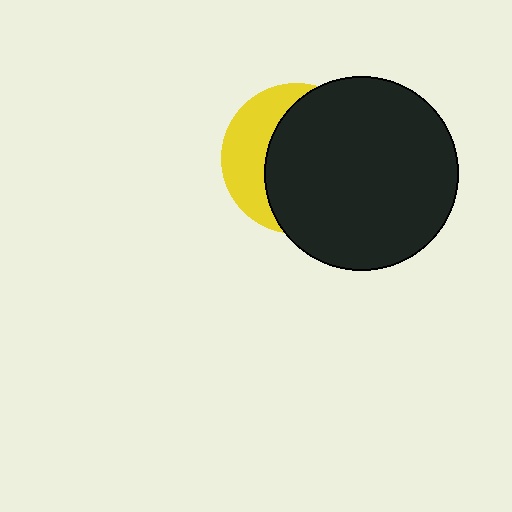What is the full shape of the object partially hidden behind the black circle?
The partially hidden object is a yellow circle.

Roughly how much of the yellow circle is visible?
A small part of it is visible (roughly 33%).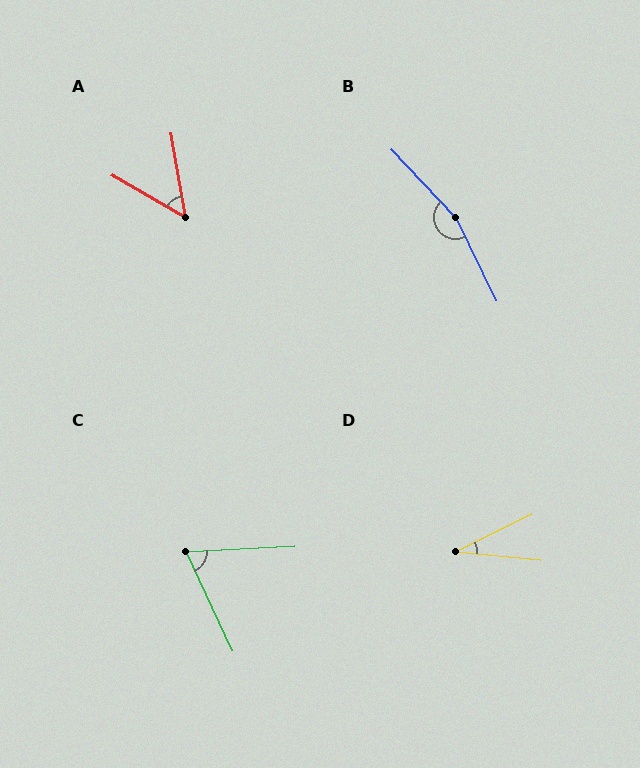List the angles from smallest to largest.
D (32°), A (50°), C (68°), B (163°).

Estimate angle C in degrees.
Approximately 68 degrees.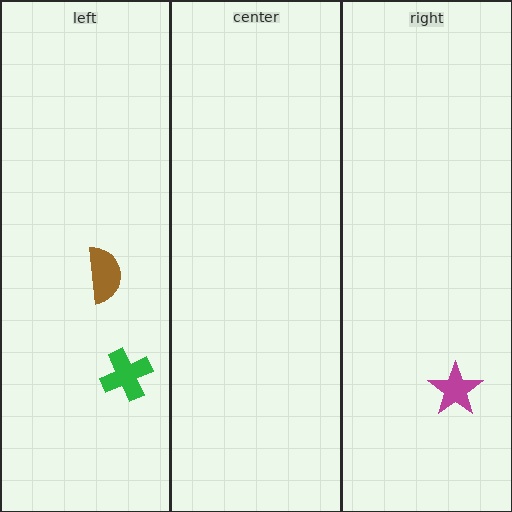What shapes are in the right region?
The magenta star.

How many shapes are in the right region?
1.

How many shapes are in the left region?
2.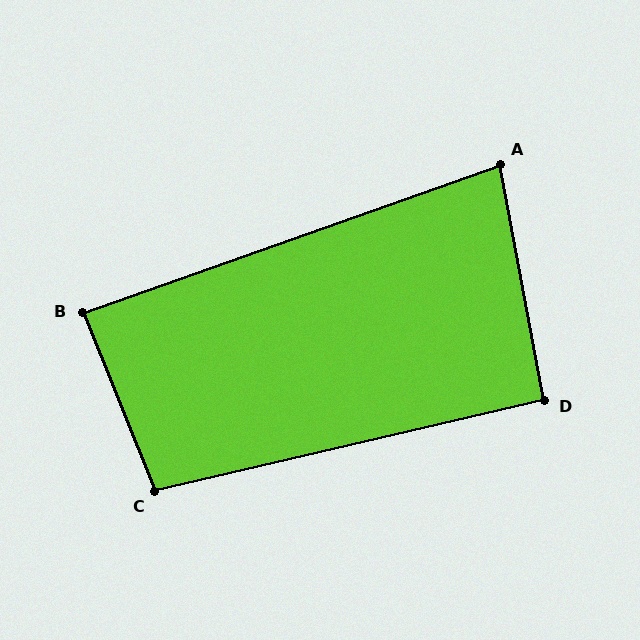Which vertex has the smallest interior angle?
A, at approximately 81 degrees.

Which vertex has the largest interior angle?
C, at approximately 99 degrees.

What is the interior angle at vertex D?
Approximately 93 degrees (approximately right).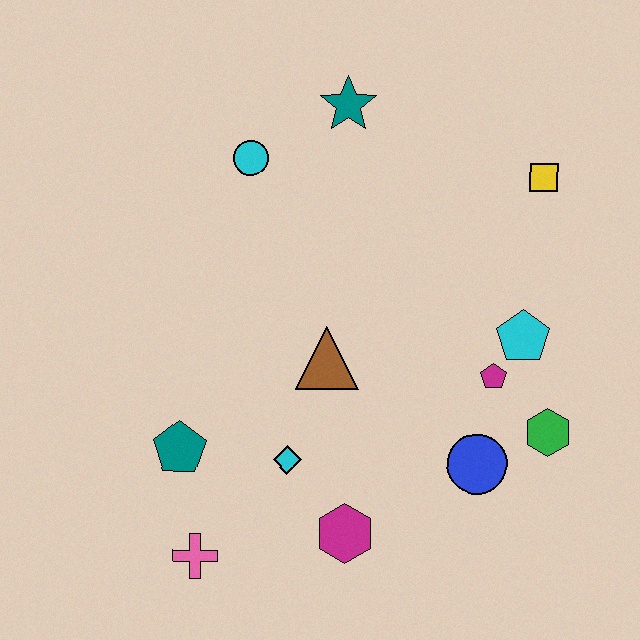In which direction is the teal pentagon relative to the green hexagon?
The teal pentagon is to the left of the green hexagon.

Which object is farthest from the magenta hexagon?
The teal star is farthest from the magenta hexagon.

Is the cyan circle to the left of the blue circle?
Yes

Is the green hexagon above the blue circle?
Yes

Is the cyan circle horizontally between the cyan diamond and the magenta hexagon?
No